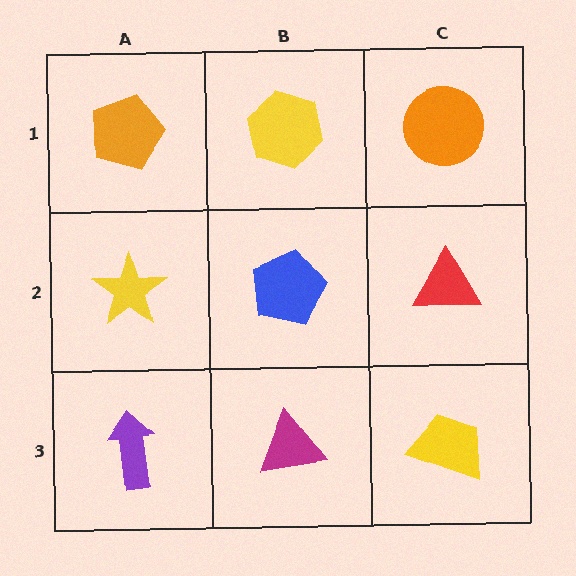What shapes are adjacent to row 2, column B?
A yellow hexagon (row 1, column B), a magenta triangle (row 3, column B), a yellow star (row 2, column A), a red triangle (row 2, column C).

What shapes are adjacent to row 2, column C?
An orange circle (row 1, column C), a yellow trapezoid (row 3, column C), a blue pentagon (row 2, column B).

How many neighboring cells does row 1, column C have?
2.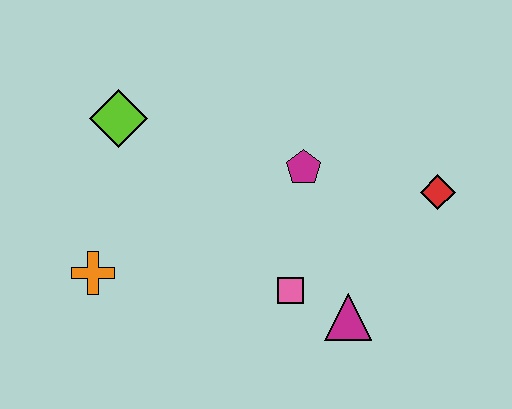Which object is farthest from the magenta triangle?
The lime diamond is farthest from the magenta triangle.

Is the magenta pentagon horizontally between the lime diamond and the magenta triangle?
Yes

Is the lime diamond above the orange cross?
Yes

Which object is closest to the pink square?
The magenta triangle is closest to the pink square.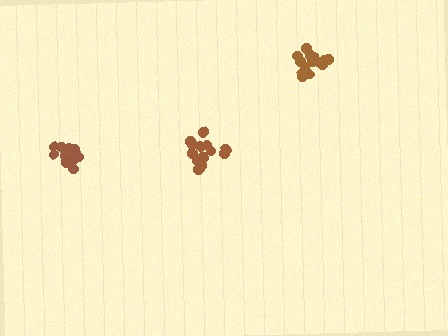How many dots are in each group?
Group 1: 16 dots, Group 2: 15 dots, Group 3: 15 dots (46 total).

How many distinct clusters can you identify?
There are 3 distinct clusters.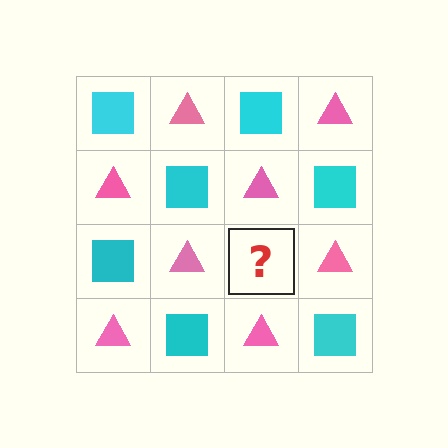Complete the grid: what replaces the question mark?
The question mark should be replaced with a cyan square.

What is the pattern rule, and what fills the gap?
The rule is that it alternates cyan square and pink triangle in a checkerboard pattern. The gap should be filled with a cyan square.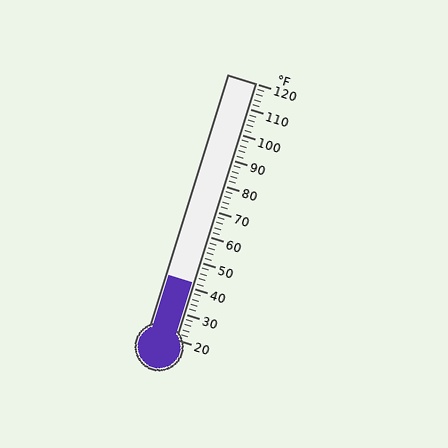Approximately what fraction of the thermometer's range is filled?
The thermometer is filled to approximately 20% of its range.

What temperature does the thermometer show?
The thermometer shows approximately 42°F.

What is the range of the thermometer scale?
The thermometer scale ranges from 20°F to 120°F.